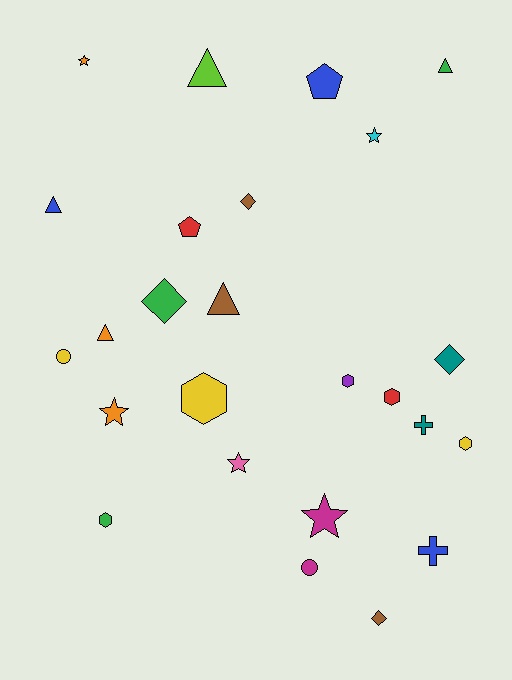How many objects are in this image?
There are 25 objects.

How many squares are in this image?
There are no squares.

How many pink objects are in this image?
There is 1 pink object.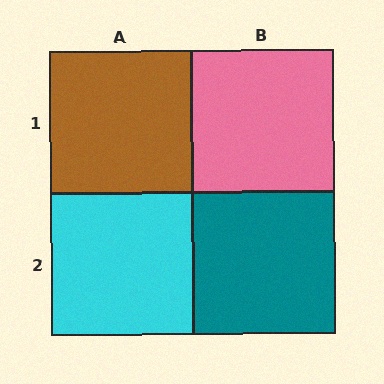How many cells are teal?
1 cell is teal.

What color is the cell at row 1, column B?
Pink.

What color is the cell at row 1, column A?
Brown.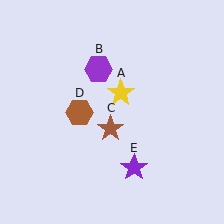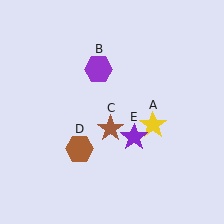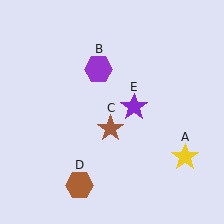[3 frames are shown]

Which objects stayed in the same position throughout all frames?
Purple hexagon (object B) and brown star (object C) remained stationary.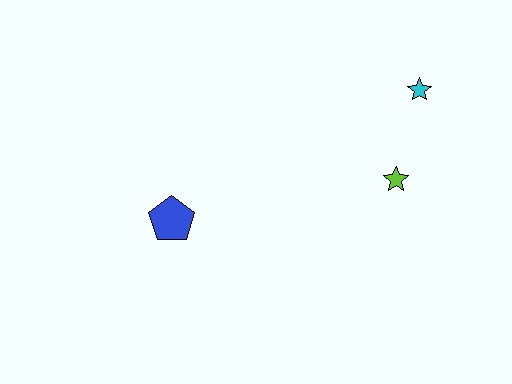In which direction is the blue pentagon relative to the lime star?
The blue pentagon is to the left of the lime star.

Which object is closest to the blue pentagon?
The lime star is closest to the blue pentagon.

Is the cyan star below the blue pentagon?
No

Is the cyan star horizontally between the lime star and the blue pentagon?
No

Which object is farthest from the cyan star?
The blue pentagon is farthest from the cyan star.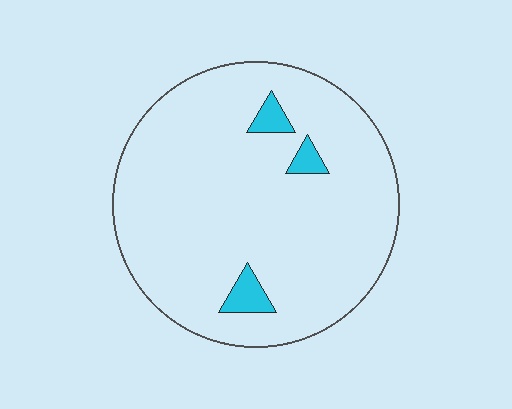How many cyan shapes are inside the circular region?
3.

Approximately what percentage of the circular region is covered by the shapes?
Approximately 5%.